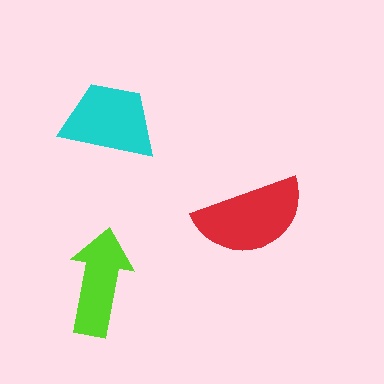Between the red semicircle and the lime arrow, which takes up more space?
The red semicircle.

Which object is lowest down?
The lime arrow is bottommost.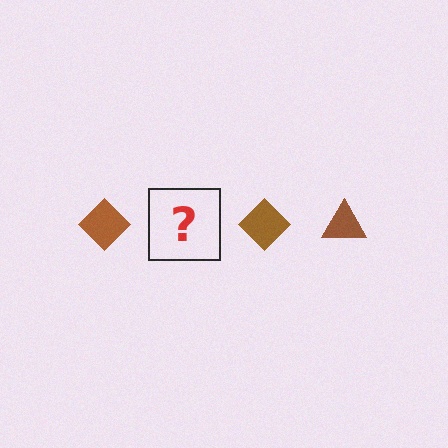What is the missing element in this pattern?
The missing element is a brown triangle.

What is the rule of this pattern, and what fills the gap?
The rule is that the pattern cycles through diamond, triangle shapes in brown. The gap should be filled with a brown triangle.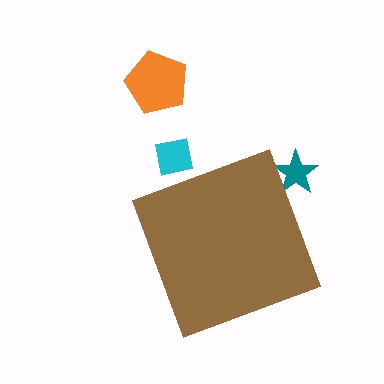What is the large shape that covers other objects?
A brown diamond.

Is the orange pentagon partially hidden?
No, the orange pentagon is fully visible.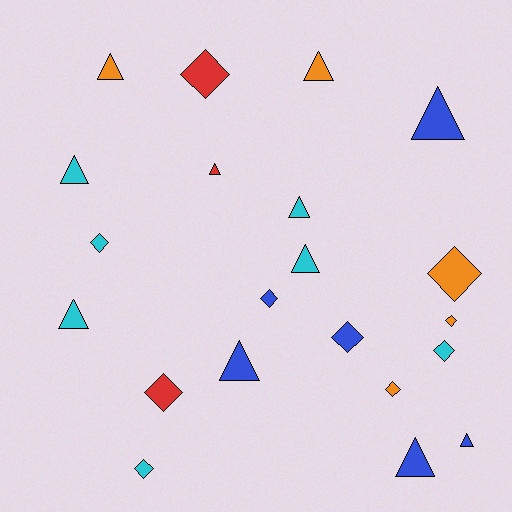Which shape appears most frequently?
Triangle, with 11 objects.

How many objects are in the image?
There are 21 objects.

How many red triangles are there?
There is 1 red triangle.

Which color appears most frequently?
Cyan, with 7 objects.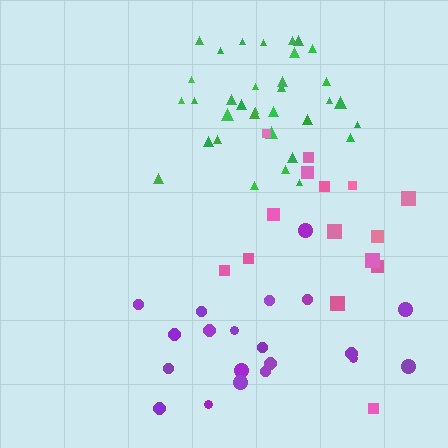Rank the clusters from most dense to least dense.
green, purple, pink.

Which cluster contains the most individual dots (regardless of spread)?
Green (34).